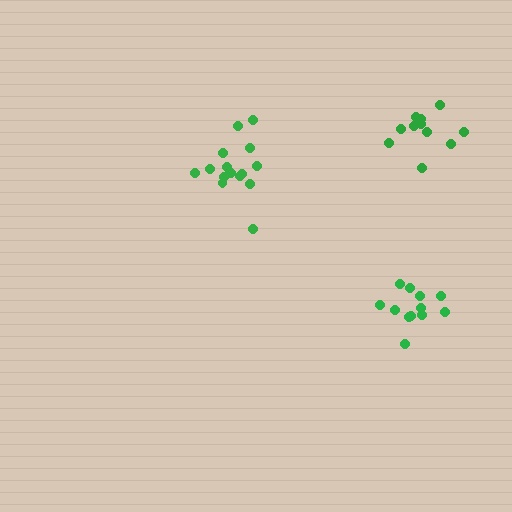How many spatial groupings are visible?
There are 3 spatial groupings.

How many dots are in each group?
Group 1: 11 dots, Group 2: 12 dots, Group 3: 15 dots (38 total).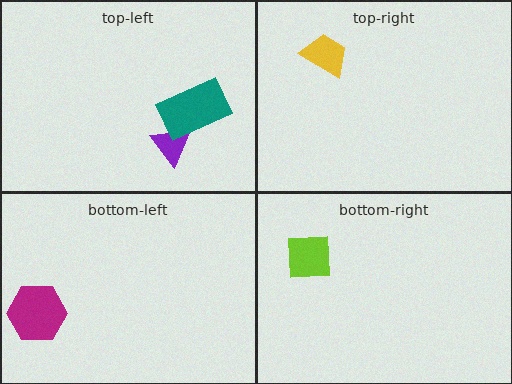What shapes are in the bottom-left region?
The magenta hexagon.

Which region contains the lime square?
The bottom-right region.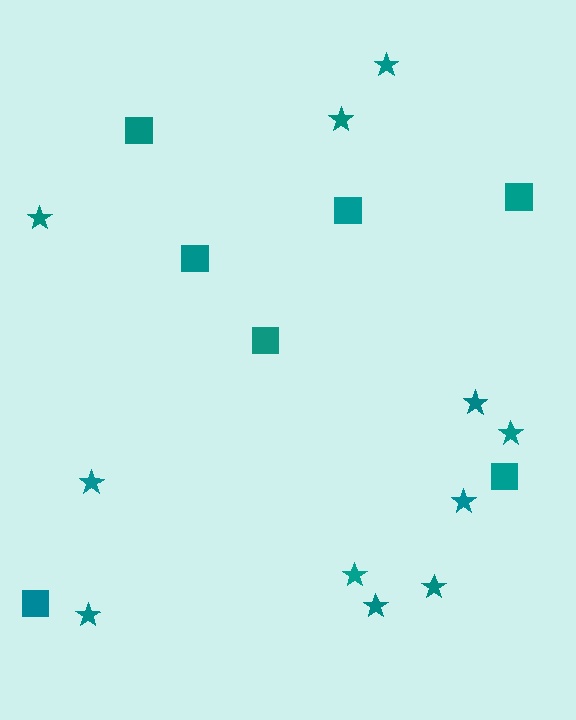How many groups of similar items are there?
There are 2 groups: one group of stars (11) and one group of squares (7).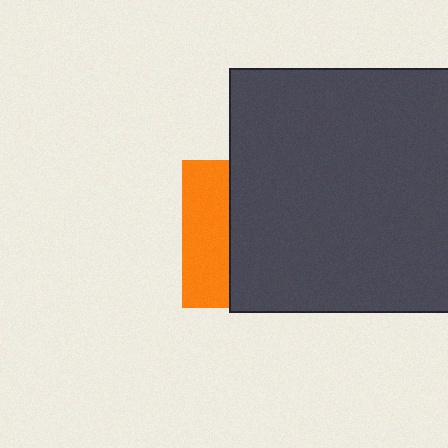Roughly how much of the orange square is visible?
A small part of it is visible (roughly 32%).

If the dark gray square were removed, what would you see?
You would see the complete orange square.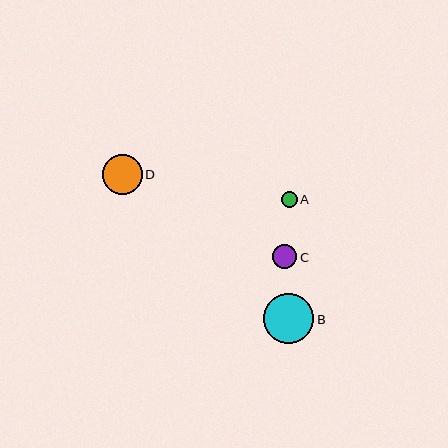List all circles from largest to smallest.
From largest to smallest: B, D, C, A.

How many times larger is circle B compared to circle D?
Circle B is approximately 1.2 times the size of circle D.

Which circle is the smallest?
Circle A is the smallest with a size of approximately 16 pixels.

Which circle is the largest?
Circle B is the largest with a size of approximately 50 pixels.